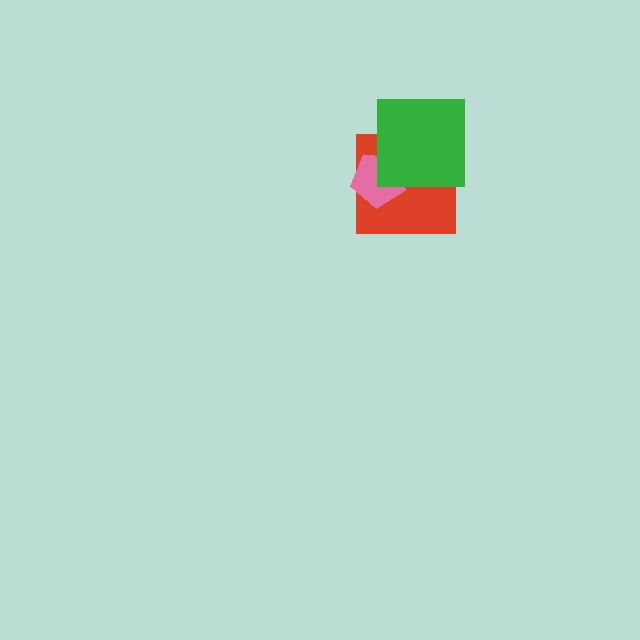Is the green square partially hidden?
No, no other shape covers it.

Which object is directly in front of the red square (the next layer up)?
The pink pentagon is directly in front of the red square.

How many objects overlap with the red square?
2 objects overlap with the red square.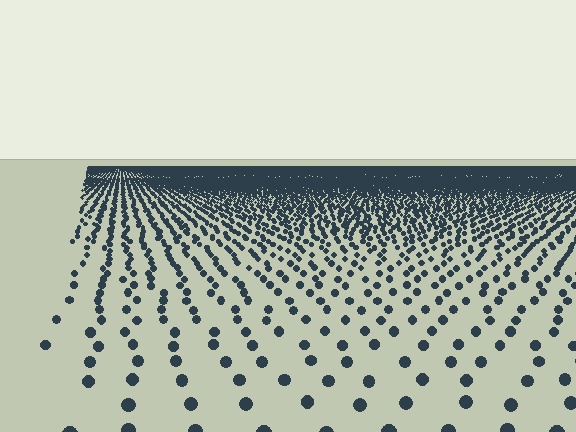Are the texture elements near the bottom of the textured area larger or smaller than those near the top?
Larger. Near the bottom, elements are closer to the viewer and appear at a bigger on-screen size.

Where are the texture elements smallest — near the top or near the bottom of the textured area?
Near the top.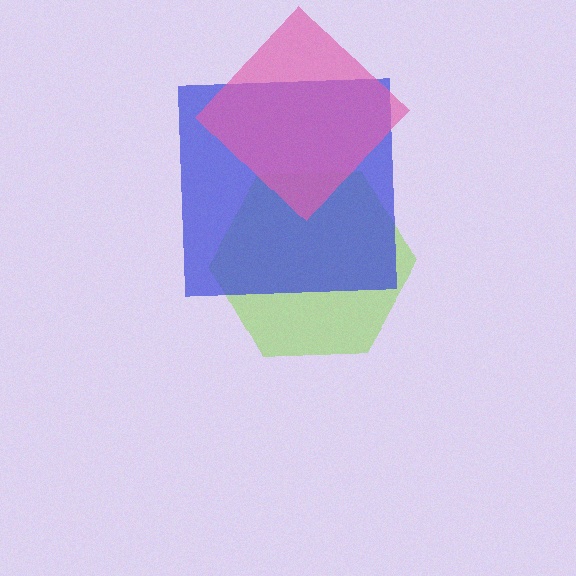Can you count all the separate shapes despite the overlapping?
Yes, there are 3 separate shapes.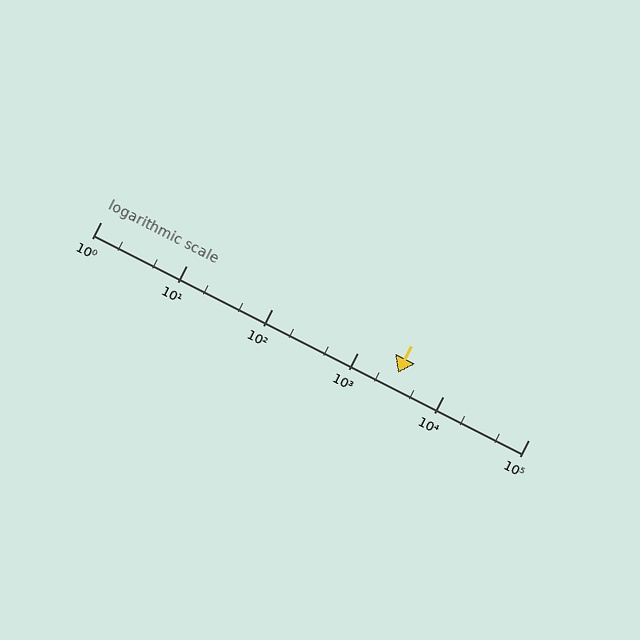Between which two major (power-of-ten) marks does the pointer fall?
The pointer is between 1000 and 10000.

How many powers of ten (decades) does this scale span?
The scale spans 5 decades, from 1 to 100000.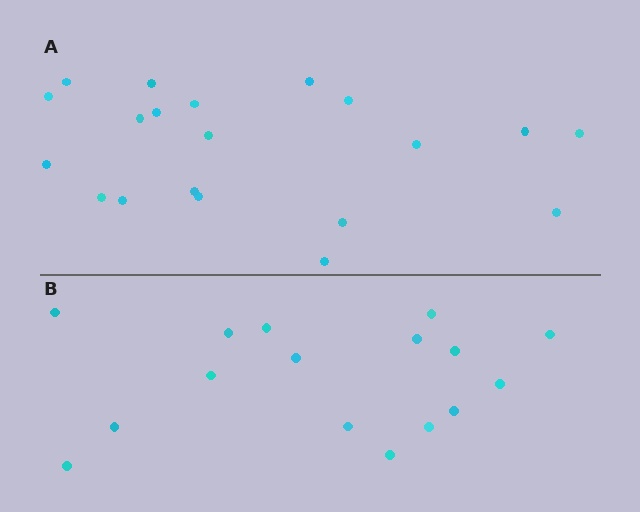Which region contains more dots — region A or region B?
Region A (the top region) has more dots.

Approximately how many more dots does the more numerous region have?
Region A has about 4 more dots than region B.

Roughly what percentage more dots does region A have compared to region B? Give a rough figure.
About 25% more.